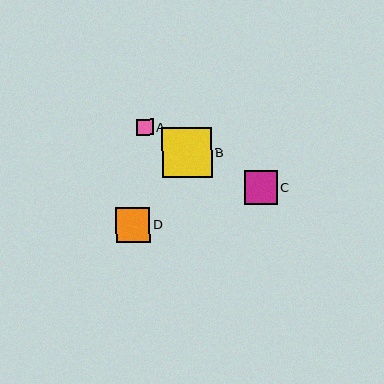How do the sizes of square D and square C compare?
Square D and square C are approximately the same size.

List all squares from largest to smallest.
From largest to smallest: B, D, C, A.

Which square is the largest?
Square B is the largest with a size of approximately 50 pixels.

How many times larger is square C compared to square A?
Square C is approximately 2.1 times the size of square A.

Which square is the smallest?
Square A is the smallest with a size of approximately 16 pixels.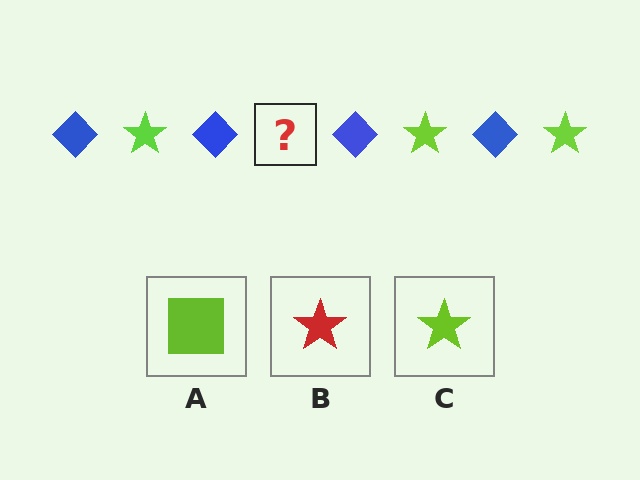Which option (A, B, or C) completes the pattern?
C.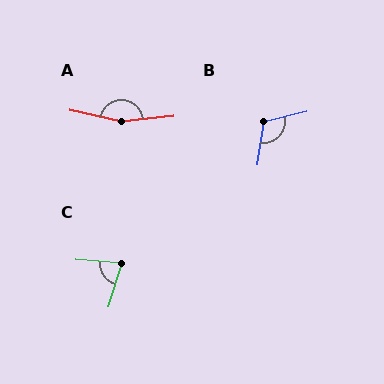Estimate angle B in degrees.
Approximately 111 degrees.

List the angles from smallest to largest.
C (77°), B (111°), A (162°).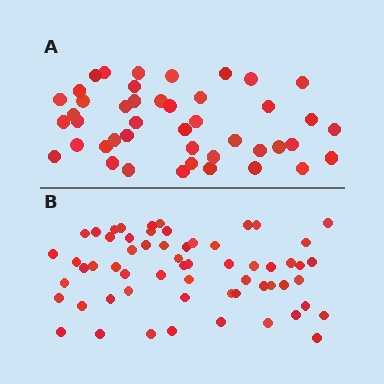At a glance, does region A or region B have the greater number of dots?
Region B (the bottom region) has more dots.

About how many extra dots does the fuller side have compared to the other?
Region B has approximately 15 more dots than region A.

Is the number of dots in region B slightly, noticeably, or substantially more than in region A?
Region B has noticeably more, but not dramatically so. The ratio is roughly 1.4 to 1.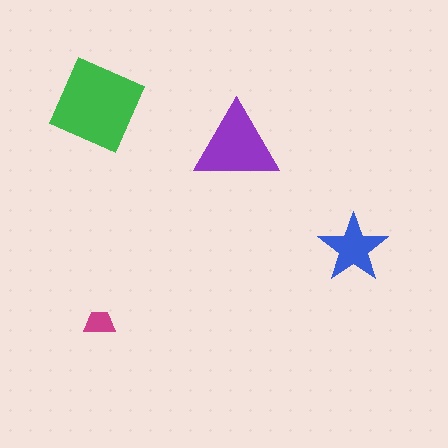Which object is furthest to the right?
The blue star is rightmost.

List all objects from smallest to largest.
The magenta trapezoid, the blue star, the purple triangle, the green diamond.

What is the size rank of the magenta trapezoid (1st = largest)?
4th.